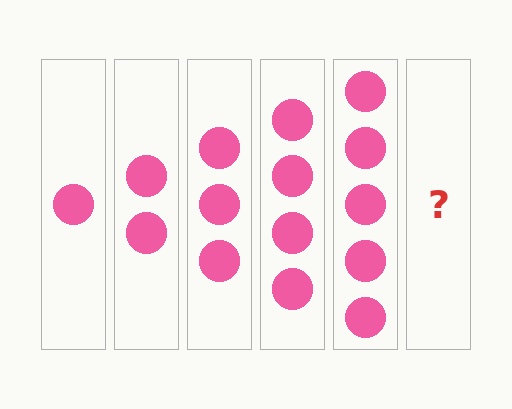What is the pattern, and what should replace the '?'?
The pattern is that each step adds one more circle. The '?' should be 6 circles.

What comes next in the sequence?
The next element should be 6 circles.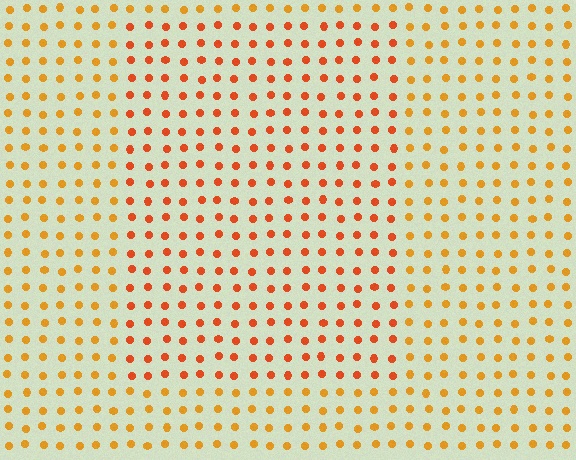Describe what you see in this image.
The image is filled with small orange elements in a uniform arrangement. A rectangle-shaped region is visible where the elements are tinted to a slightly different hue, forming a subtle color boundary.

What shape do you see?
I see a rectangle.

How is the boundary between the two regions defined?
The boundary is defined purely by a slight shift in hue (about 24 degrees). Spacing, size, and orientation are identical on both sides.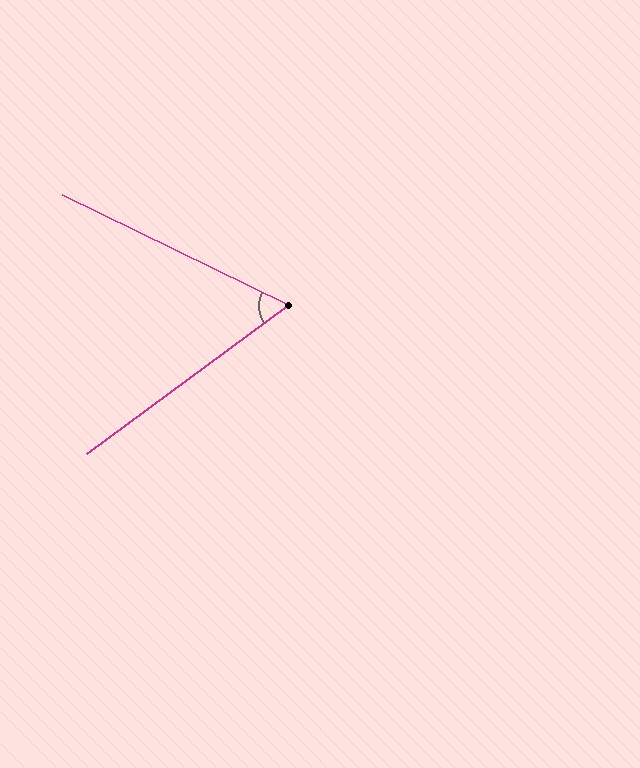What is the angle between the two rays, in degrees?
Approximately 62 degrees.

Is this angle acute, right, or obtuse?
It is acute.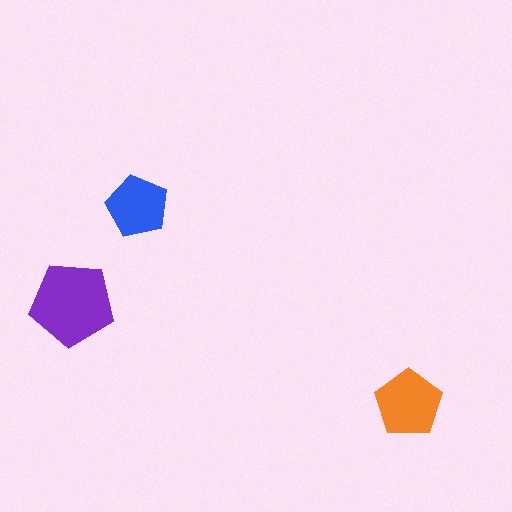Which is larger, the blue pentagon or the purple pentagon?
The purple one.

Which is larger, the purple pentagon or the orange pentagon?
The purple one.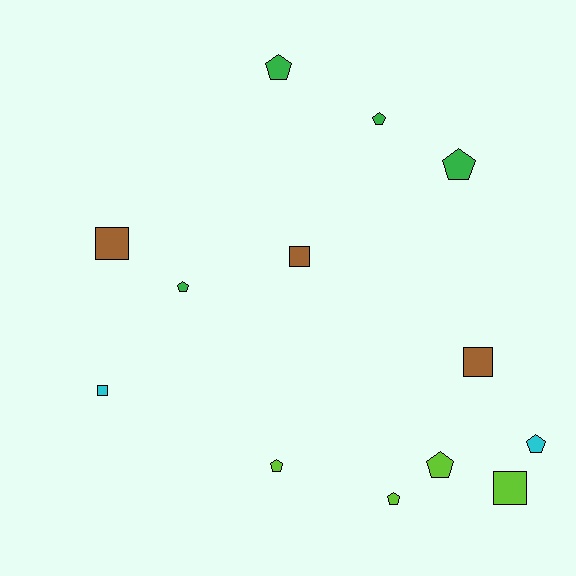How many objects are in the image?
There are 13 objects.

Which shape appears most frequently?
Pentagon, with 8 objects.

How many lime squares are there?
There is 1 lime square.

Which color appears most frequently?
Lime, with 4 objects.